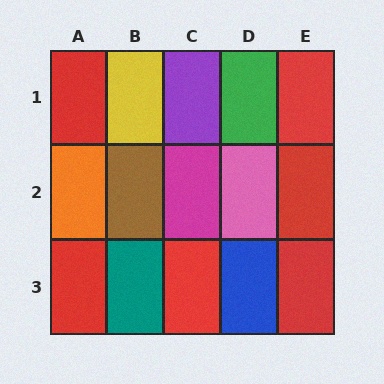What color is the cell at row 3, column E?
Red.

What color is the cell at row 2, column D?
Pink.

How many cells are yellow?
1 cell is yellow.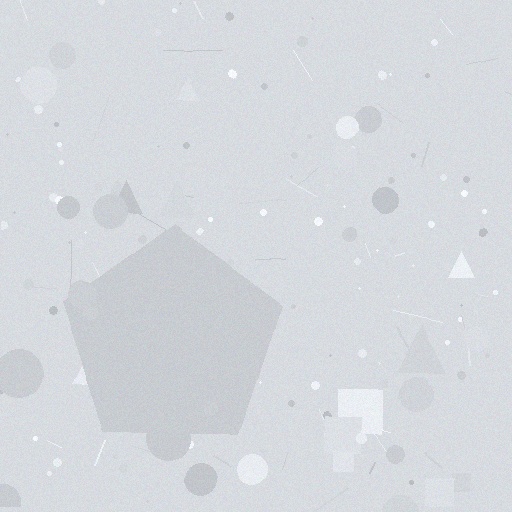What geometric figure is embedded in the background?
A pentagon is embedded in the background.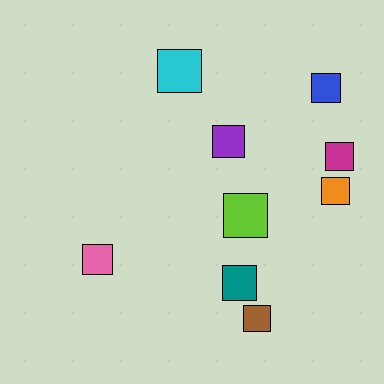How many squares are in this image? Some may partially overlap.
There are 9 squares.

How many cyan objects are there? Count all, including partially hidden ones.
There is 1 cyan object.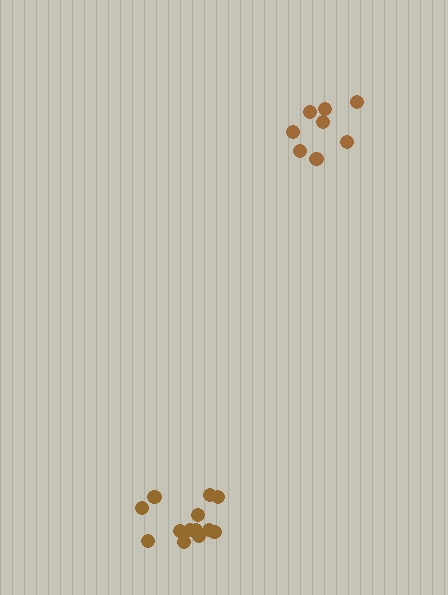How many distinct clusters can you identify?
There are 2 distinct clusters.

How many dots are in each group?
Group 1: 8 dots, Group 2: 13 dots (21 total).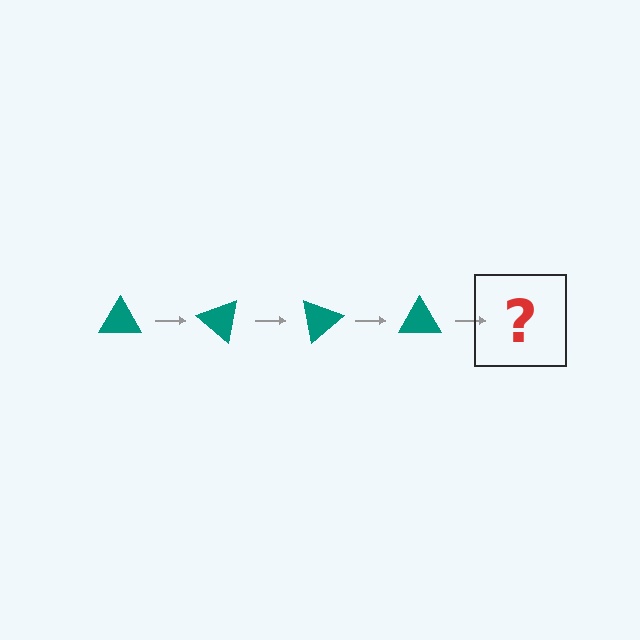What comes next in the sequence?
The next element should be a teal triangle rotated 160 degrees.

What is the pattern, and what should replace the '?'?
The pattern is that the triangle rotates 40 degrees each step. The '?' should be a teal triangle rotated 160 degrees.